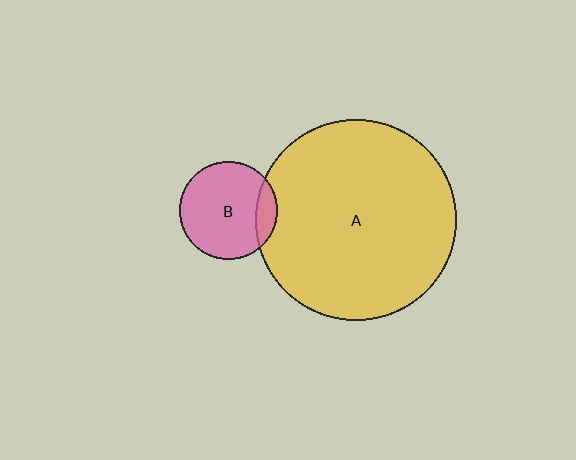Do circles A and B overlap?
Yes.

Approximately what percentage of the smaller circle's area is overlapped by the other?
Approximately 15%.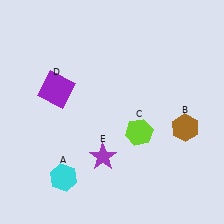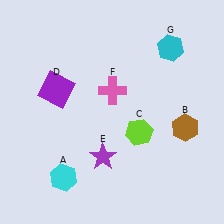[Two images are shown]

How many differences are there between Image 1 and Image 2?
There are 2 differences between the two images.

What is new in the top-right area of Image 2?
A pink cross (F) was added in the top-right area of Image 2.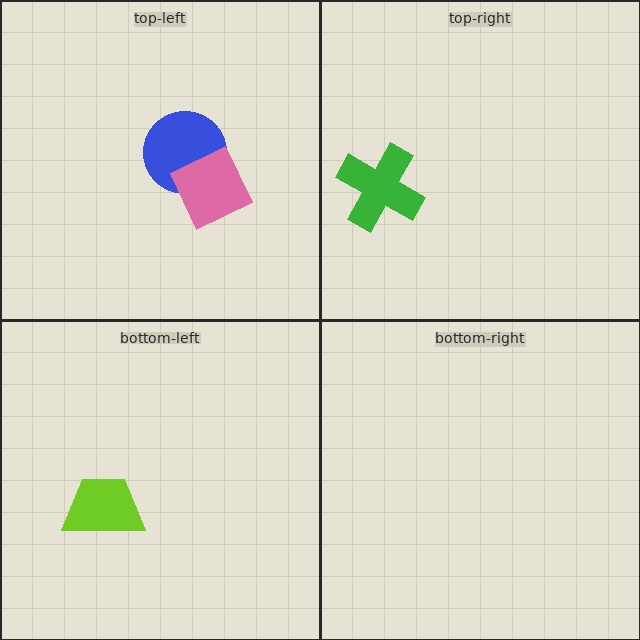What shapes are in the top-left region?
The blue circle, the pink diamond.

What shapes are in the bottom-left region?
The lime trapezoid.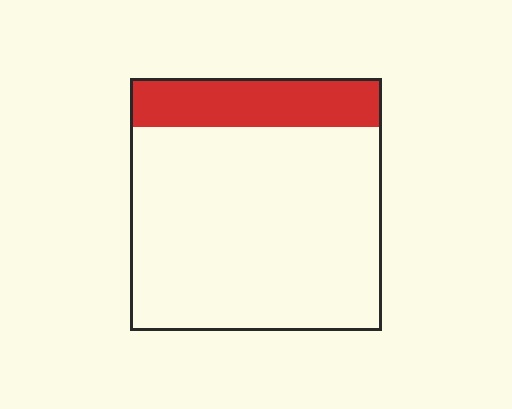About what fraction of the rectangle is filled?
About one fifth (1/5).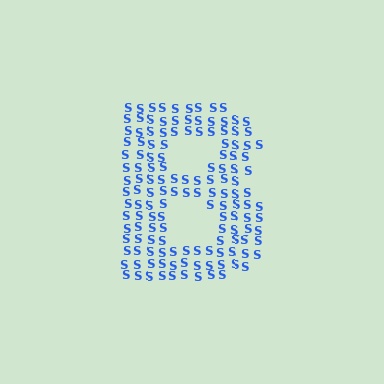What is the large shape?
The large shape is the letter B.